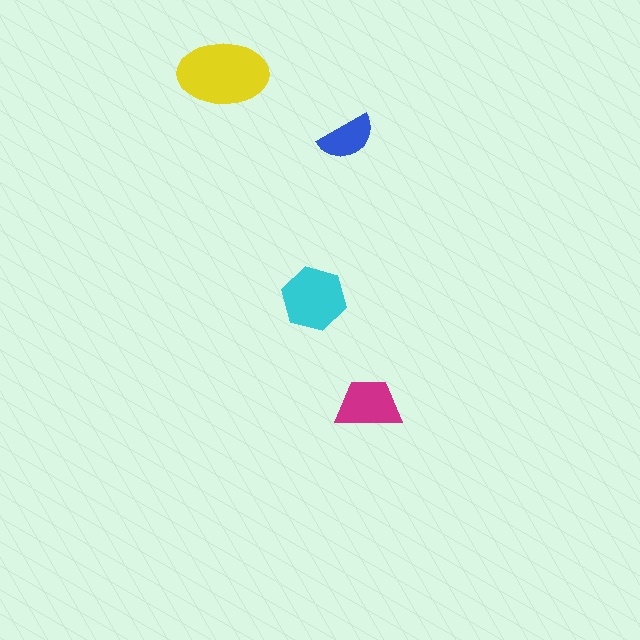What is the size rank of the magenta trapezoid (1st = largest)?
3rd.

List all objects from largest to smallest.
The yellow ellipse, the cyan hexagon, the magenta trapezoid, the blue semicircle.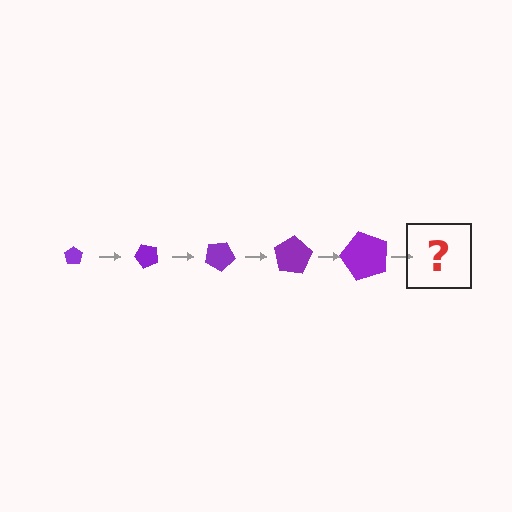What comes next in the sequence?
The next element should be a pentagon, larger than the previous one and rotated 250 degrees from the start.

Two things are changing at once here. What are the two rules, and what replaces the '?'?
The two rules are that the pentagon grows larger each step and it rotates 50 degrees each step. The '?' should be a pentagon, larger than the previous one and rotated 250 degrees from the start.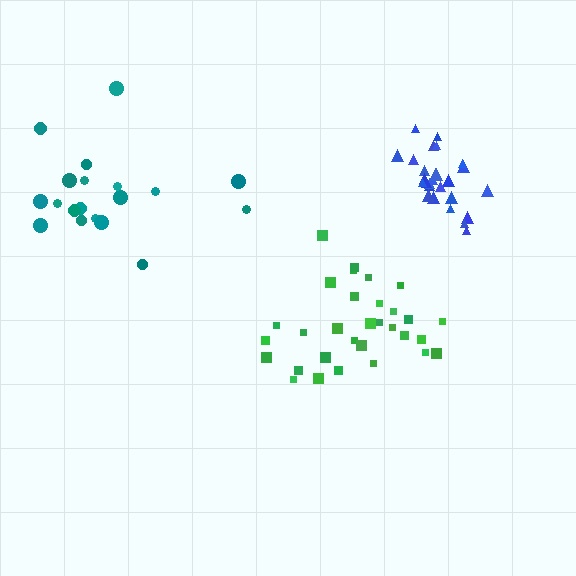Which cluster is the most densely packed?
Blue.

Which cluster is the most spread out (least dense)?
Teal.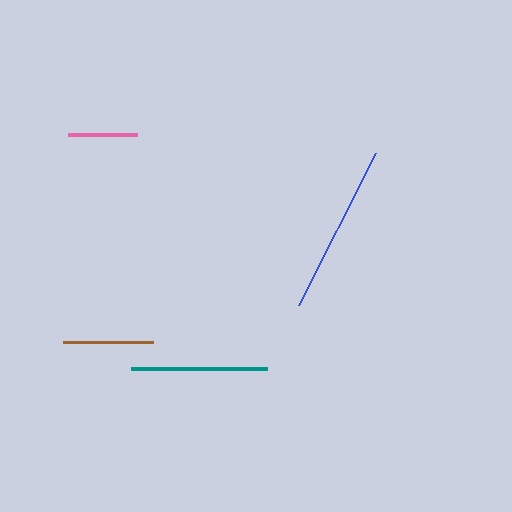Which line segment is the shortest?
The pink line is the shortest at approximately 69 pixels.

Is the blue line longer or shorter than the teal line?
The blue line is longer than the teal line.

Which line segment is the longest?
The blue line is the longest at approximately 170 pixels.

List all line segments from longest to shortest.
From longest to shortest: blue, teal, brown, pink.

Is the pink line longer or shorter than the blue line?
The blue line is longer than the pink line.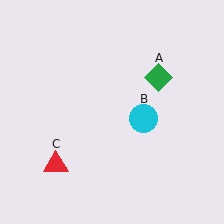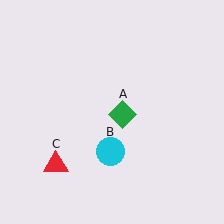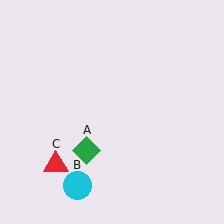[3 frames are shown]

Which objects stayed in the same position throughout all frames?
Red triangle (object C) remained stationary.